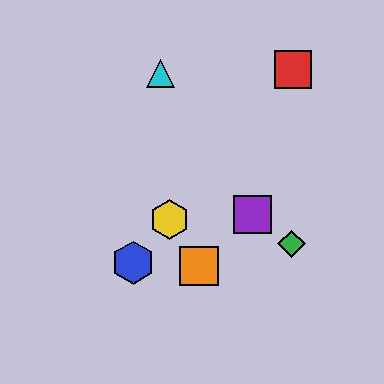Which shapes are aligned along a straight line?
The red square, the blue hexagon, the yellow hexagon are aligned along a straight line.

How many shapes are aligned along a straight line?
3 shapes (the red square, the blue hexagon, the yellow hexagon) are aligned along a straight line.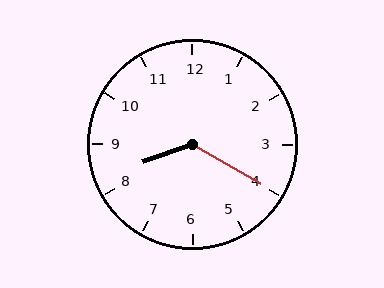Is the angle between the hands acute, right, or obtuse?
It is obtuse.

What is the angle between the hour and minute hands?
Approximately 130 degrees.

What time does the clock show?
8:20.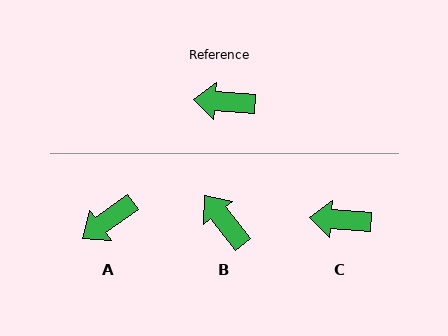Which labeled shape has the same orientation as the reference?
C.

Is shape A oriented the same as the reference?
No, it is off by about 40 degrees.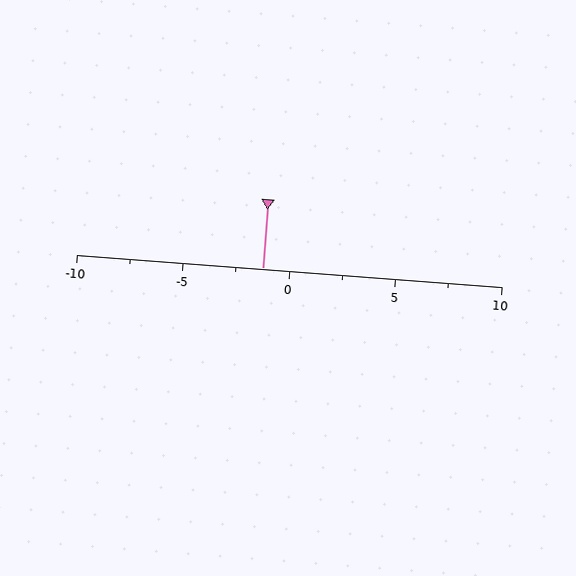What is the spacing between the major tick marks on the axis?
The major ticks are spaced 5 apart.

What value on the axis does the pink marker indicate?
The marker indicates approximately -1.2.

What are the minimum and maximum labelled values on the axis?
The axis runs from -10 to 10.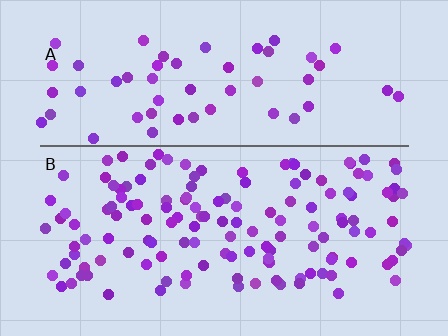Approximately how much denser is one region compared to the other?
Approximately 2.3× — region B over region A.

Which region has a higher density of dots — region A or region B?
B (the bottom).